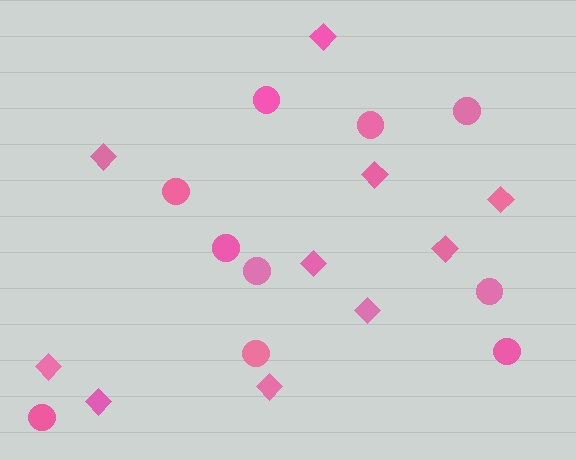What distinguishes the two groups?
There are 2 groups: one group of diamonds (10) and one group of circles (10).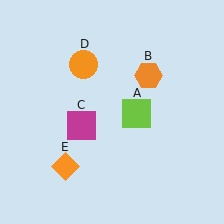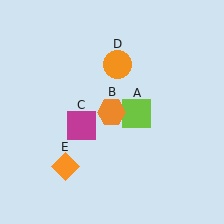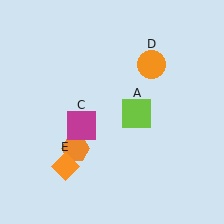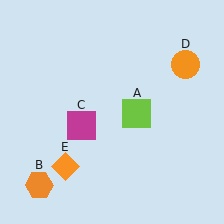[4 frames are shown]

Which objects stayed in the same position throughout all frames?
Lime square (object A) and magenta square (object C) and orange diamond (object E) remained stationary.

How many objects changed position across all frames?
2 objects changed position: orange hexagon (object B), orange circle (object D).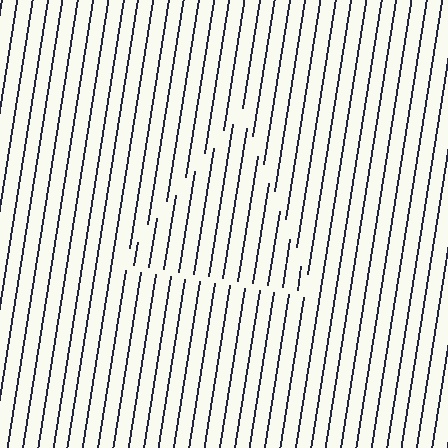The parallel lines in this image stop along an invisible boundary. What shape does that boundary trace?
An illusory triangle. The interior of the shape contains the same grating, shifted by half a period — the contour is defined by the phase discontinuity where line-ends from the inner and outer gratings abut.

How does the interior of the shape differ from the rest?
The interior of the shape contains the same grating, shifted by half a period — the contour is defined by the phase discontinuity where line-ends from the inner and outer gratings abut.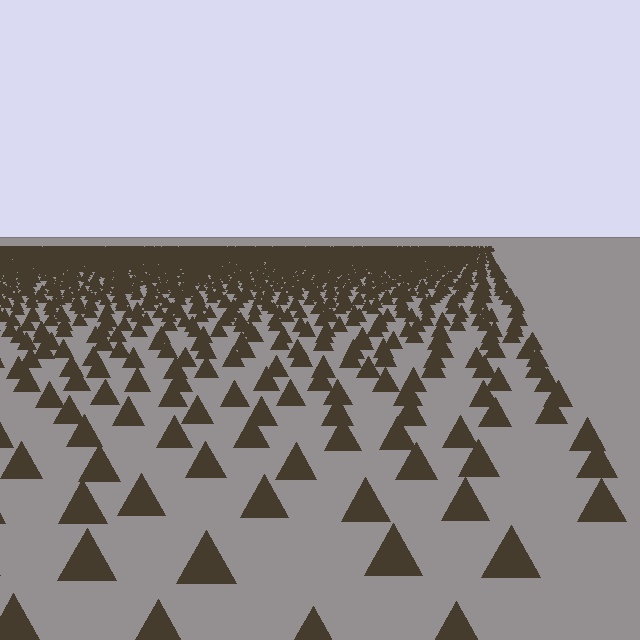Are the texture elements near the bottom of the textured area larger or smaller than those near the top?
Larger. Near the bottom, elements are closer to the viewer and appear at a bigger on-screen size.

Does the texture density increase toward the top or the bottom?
Density increases toward the top.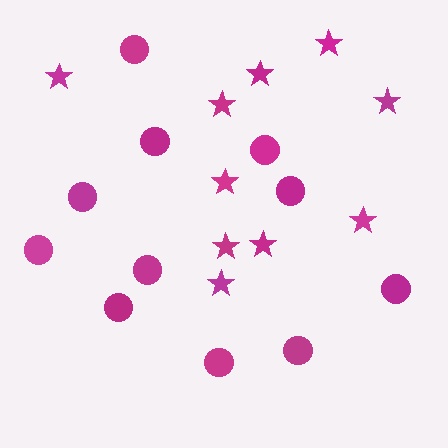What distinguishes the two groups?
There are 2 groups: one group of stars (10) and one group of circles (11).